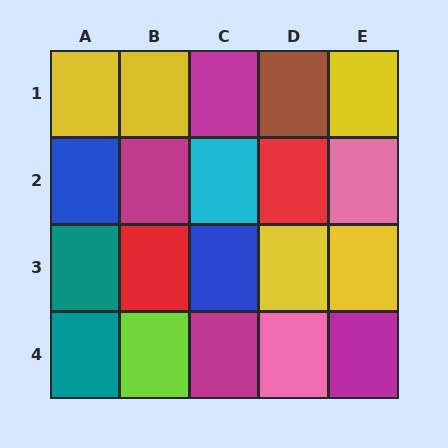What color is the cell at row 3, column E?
Yellow.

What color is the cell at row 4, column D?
Pink.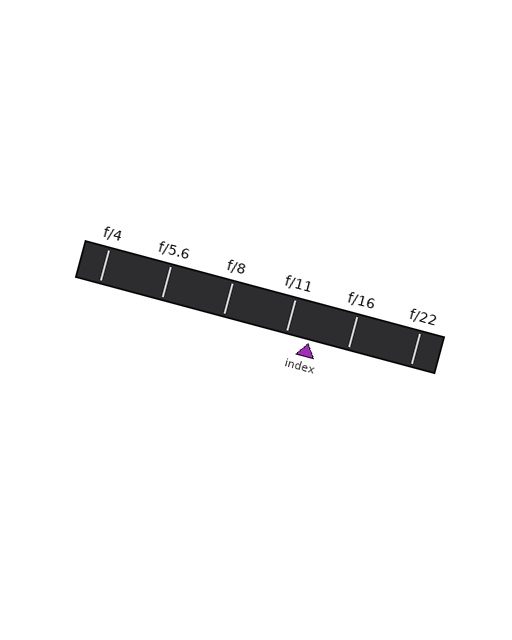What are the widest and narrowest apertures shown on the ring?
The widest aperture shown is f/4 and the narrowest is f/22.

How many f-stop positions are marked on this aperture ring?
There are 6 f-stop positions marked.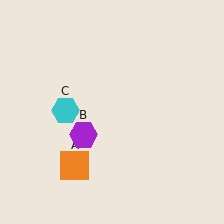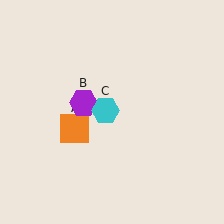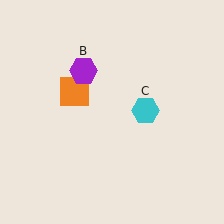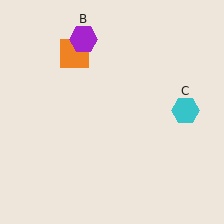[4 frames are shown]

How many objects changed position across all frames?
3 objects changed position: orange square (object A), purple hexagon (object B), cyan hexagon (object C).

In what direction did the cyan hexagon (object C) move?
The cyan hexagon (object C) moved right.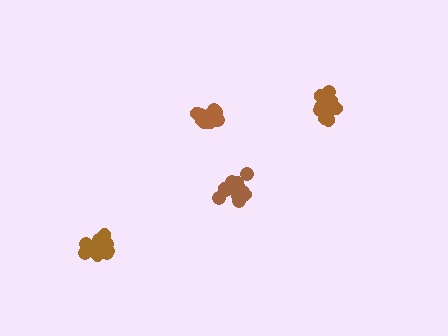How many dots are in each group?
Group 1: 13 dots, Group 2: 14 dots, Group 3: 14 dots, Group 4: 14 dots (55 total).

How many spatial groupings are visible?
There are 4 spatial groupings.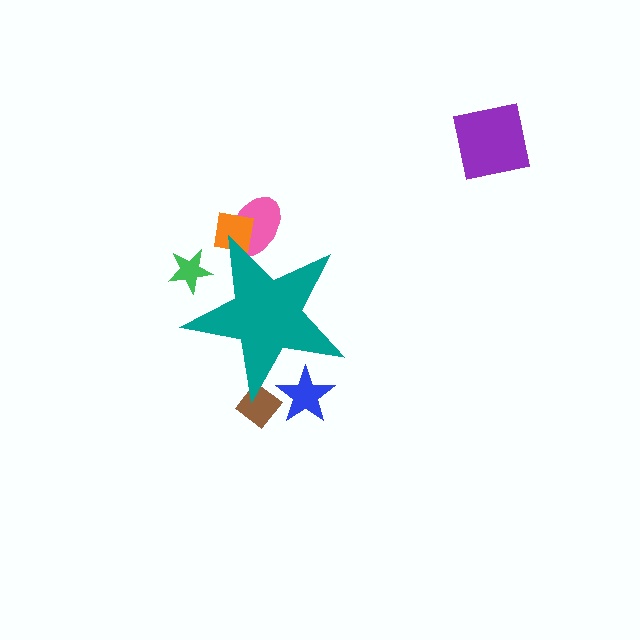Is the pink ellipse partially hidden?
Yes, the pink ellipse is partially hidden behind the teal star.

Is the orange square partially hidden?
Yes, the orange square is partially hidden behind the teal star.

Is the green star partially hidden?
Yes, the green star is partially hidden behind the teal star.